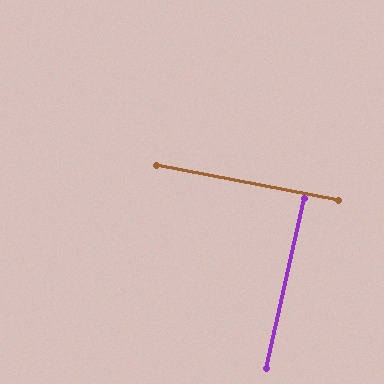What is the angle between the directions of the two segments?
Approximately 88 degrees.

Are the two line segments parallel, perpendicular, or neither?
Perpendicular — they meet at approximately 88°.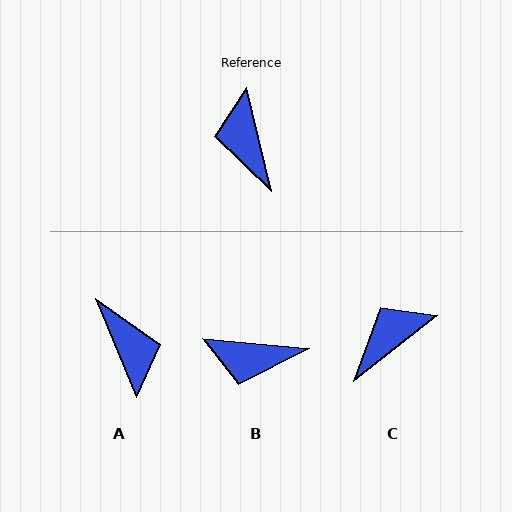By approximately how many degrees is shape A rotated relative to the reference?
Approximately 171 degrees clockwise.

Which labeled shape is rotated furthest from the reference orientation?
A, about 171 degrees away.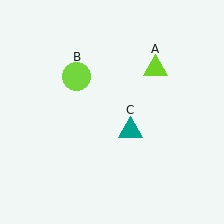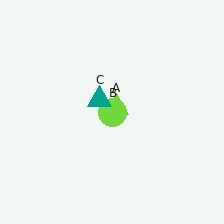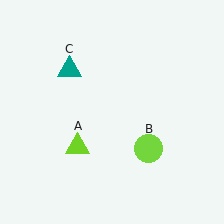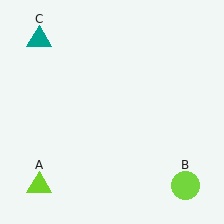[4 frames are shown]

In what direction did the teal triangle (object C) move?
The teal triangle (object C) moved up and to the left.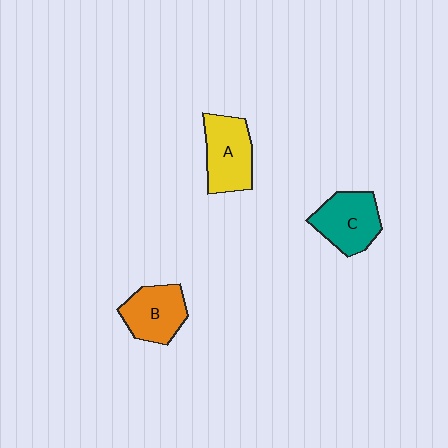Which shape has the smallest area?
Shape B (orange).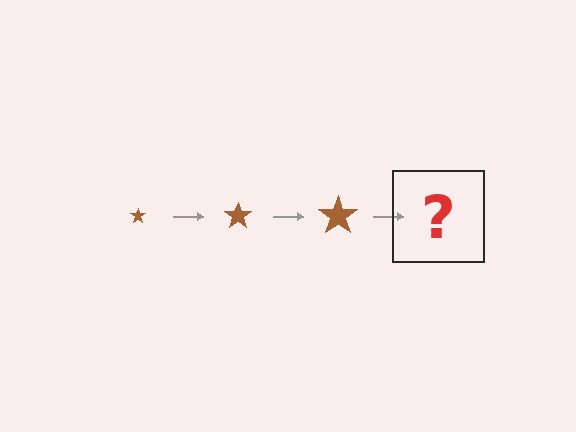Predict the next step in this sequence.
The next step is a brown star, larger than the previous one.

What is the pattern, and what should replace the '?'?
The pattern is that the star gets progressively larger each step. The '?' should be a brown star, larger than the previous one.